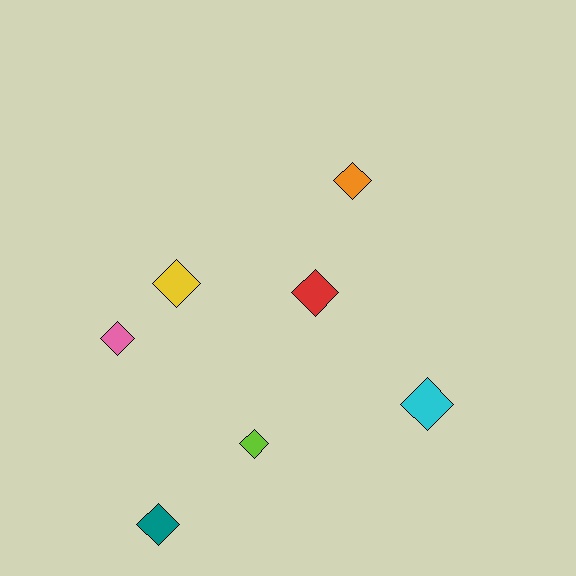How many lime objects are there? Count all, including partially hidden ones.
There is 1 lime object.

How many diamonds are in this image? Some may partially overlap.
There are 7 diamonds.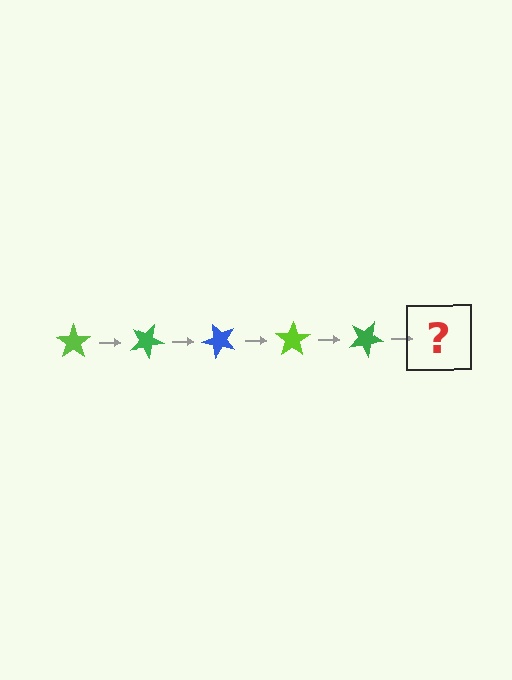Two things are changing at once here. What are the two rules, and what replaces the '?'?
The two rules are that it rotates 25 degrees each step and the color cycles through lime, green, and blue. The '?' should be a blue star, rotated 125 degrees from the start.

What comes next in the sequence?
The next element should be a blue star, rotated 125 degrees from the start.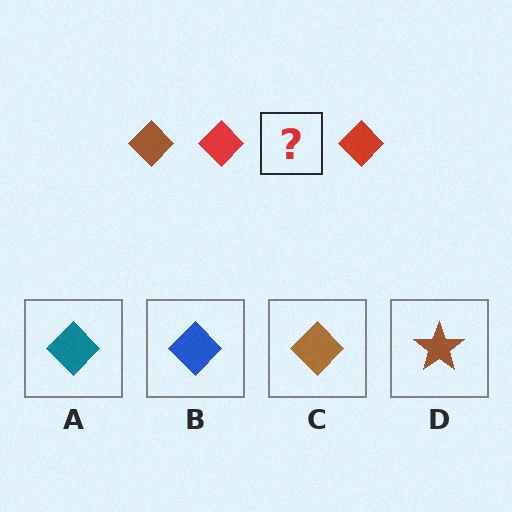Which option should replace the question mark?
Option C.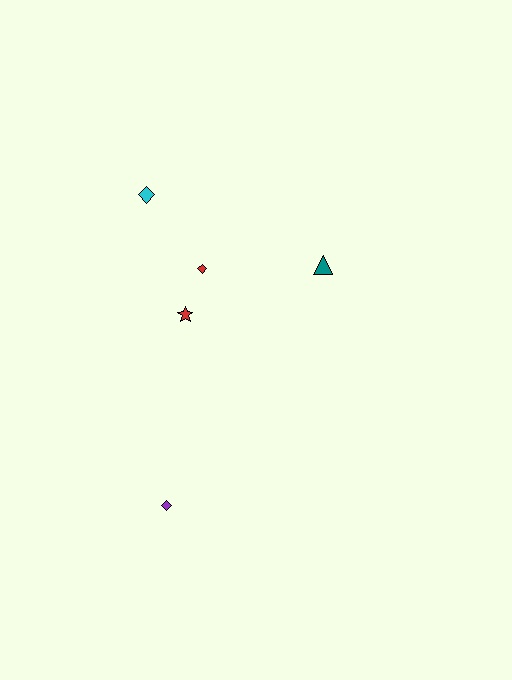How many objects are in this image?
There are 5 objects.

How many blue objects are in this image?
There are no blue objects.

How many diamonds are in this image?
There are 3 diamonds.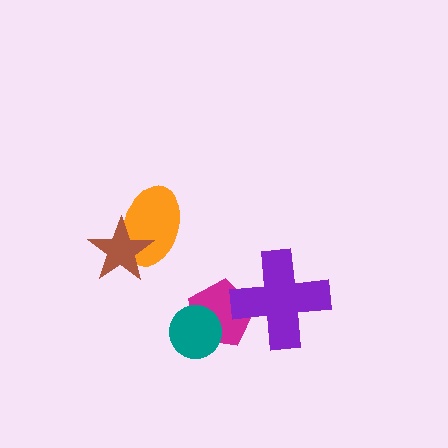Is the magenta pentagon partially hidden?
Yes, it is partially covered by another shape.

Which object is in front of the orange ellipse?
The brown star is in front of the orange ellipse.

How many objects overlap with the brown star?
1 object overlaps with the brown star.